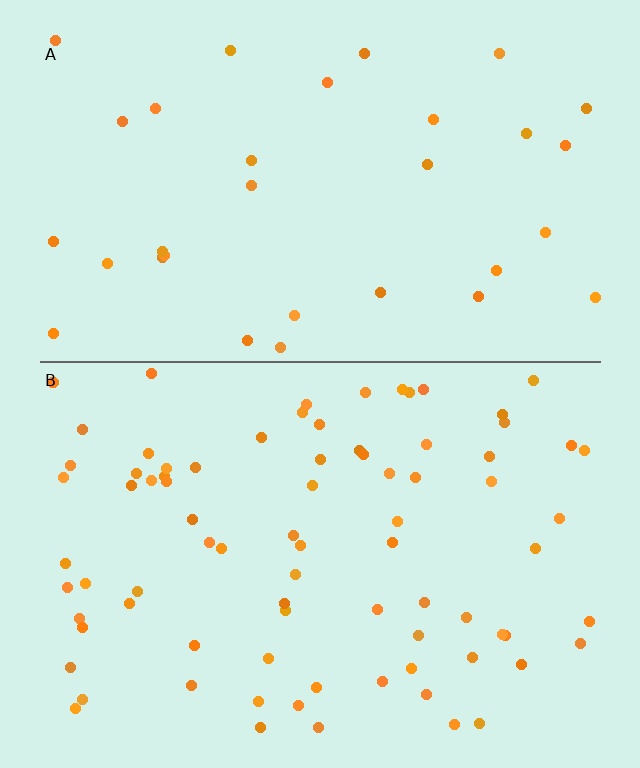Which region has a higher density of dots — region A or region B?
B (the bottom).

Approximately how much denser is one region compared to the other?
Approximately 2.5× — region B over region A.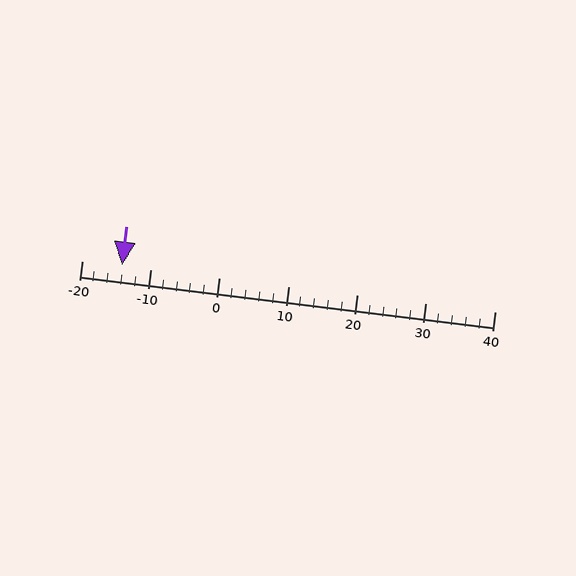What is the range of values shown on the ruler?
The ruler shows values from -20 to 40.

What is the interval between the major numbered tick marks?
The major tick marks are spaced 10 units apart.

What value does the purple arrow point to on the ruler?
The purple arrow points to approximately -14.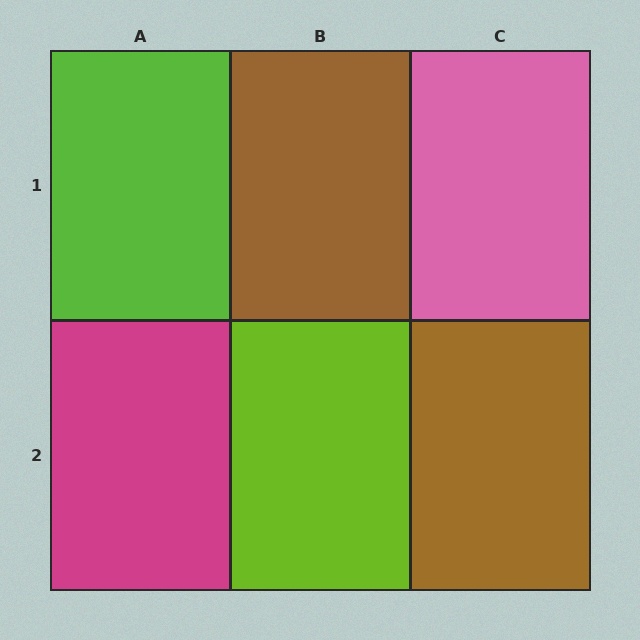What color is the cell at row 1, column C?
Pink.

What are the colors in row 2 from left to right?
Magenta, lime, brown.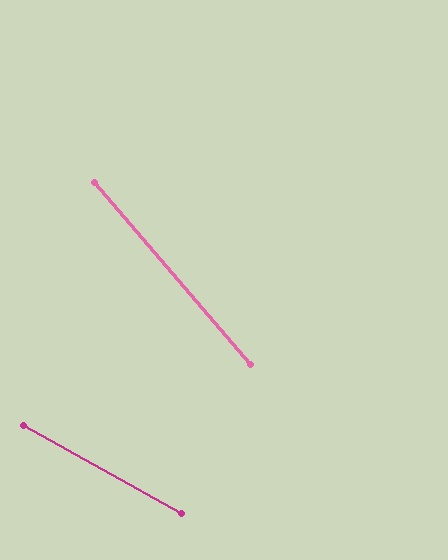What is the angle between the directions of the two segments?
Approximately 20 degrees.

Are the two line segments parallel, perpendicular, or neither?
Neither parallel nor perpendicular — they differ by about 20°.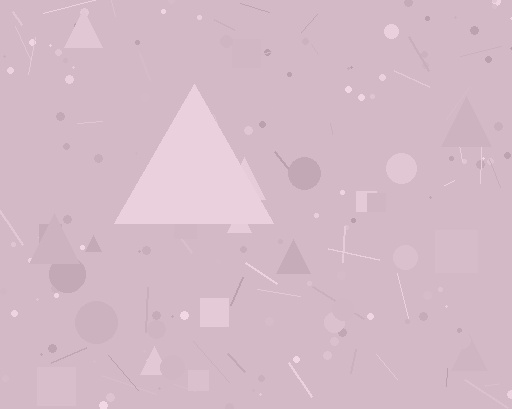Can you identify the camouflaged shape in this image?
The camouflaged shape is a triangle.